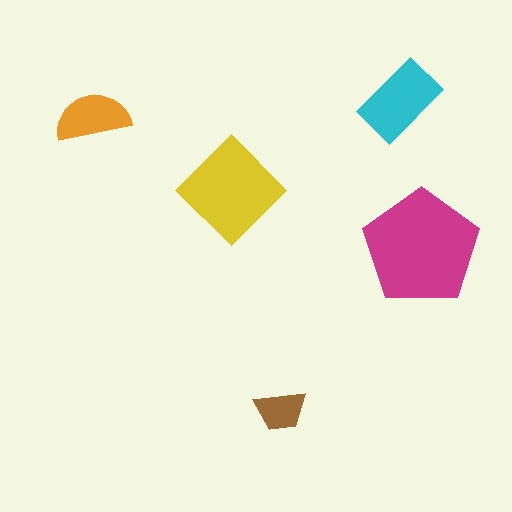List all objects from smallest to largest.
The brown trapezoid, the orange semicircle, the cyan rectangle, the yellow diamond, the magenta pentagon.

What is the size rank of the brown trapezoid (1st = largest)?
5th.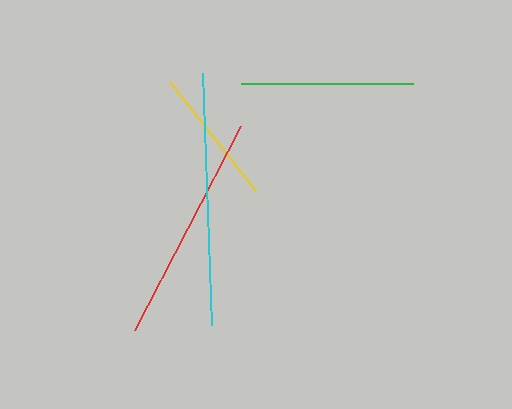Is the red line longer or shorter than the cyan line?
The cyan line is longer than the red line.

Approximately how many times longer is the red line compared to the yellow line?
The red line is approximately 1.7 times the length of the yellow line.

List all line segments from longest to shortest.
From longest to shortest: cyan, red, green, yellow.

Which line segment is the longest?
The cyan line is the longest at approximately 252 pixels.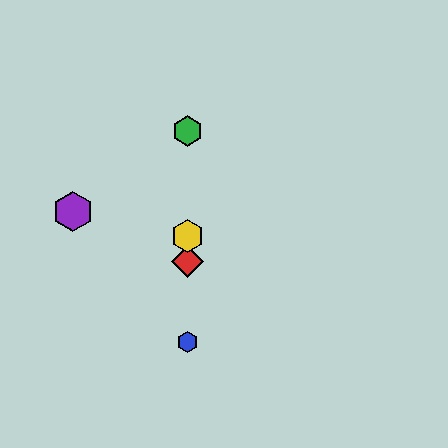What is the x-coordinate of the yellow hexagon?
The yellow hexagon is at x≈187.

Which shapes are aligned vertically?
The red diamond, the blue hexagon, the green hexagon, the yellow hexagon are aligned vertically.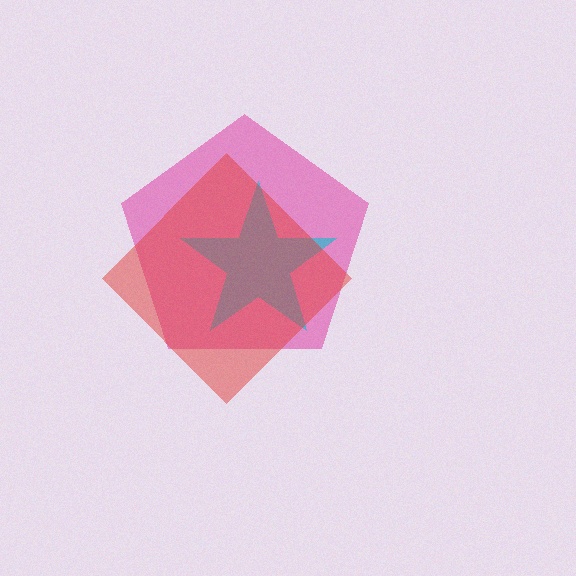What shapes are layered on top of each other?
The layered shapes are: a pink pentagon, a cyan star, a red diamond.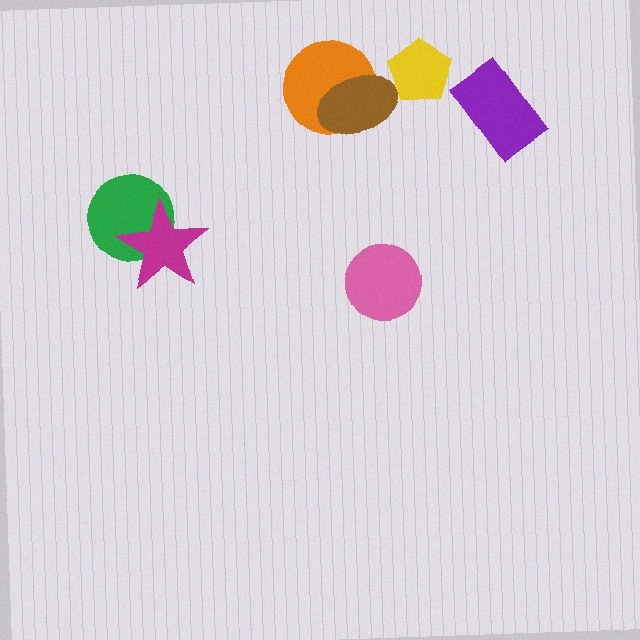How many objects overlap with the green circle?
1 object overlaps with the green circle.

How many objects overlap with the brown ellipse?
1 object overlaps with the brown ellipse.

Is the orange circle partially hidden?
Yes, it is partially covered by another shape.